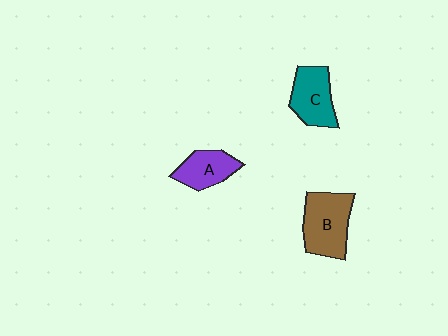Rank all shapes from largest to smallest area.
From largest to smallest: B (brown), C (teal), A (purple).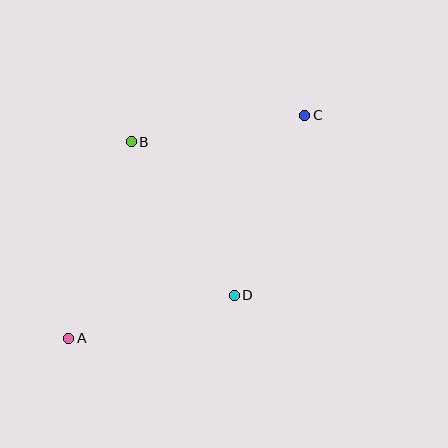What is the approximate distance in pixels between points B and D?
The distance between B and D is approximately 185 pixels.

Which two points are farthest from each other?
Points A and C are farthest from each other.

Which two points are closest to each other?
Points A and D are closest to each other.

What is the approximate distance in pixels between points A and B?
The distance between A and B is approximately 206 pixels.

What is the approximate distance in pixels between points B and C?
The distance between B and C is approximately 175 pixels.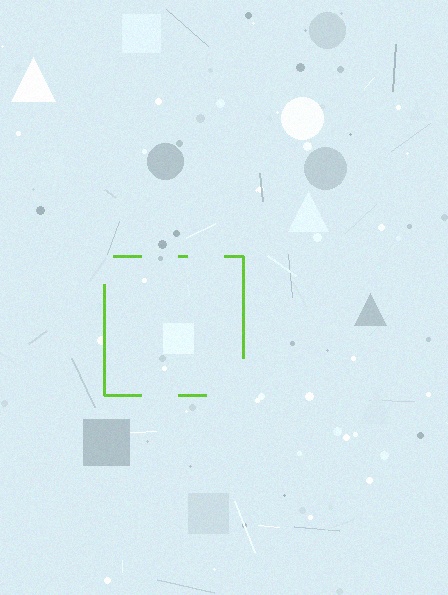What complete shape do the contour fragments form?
The contour fragments form a square.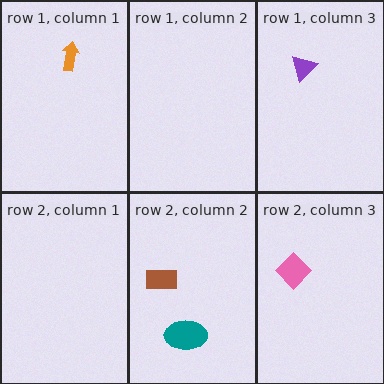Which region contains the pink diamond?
The row 2, column 3 region.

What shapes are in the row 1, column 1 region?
The orange arrow.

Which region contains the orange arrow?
The row 1, column 1 region.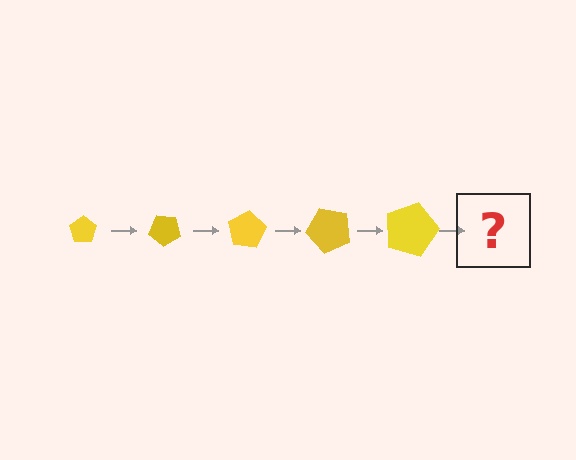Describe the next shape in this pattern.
It should be a pentagon, larger than the previous one and rotated 200 degrees from the start.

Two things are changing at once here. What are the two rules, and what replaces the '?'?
The two rules are that the pentagon grows larger each step and it rotates 40 degrees each step. The '?' should be a pentagon, larger than the previous one and rotated 200 degrees from the start.